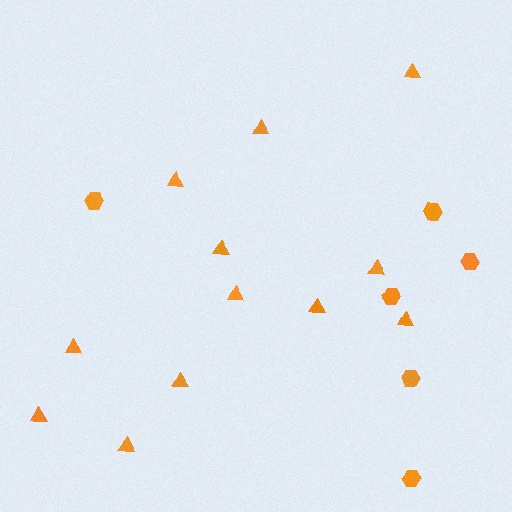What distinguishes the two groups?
There are 2 groups: one group of hexagons (6) and one group of triangles (12).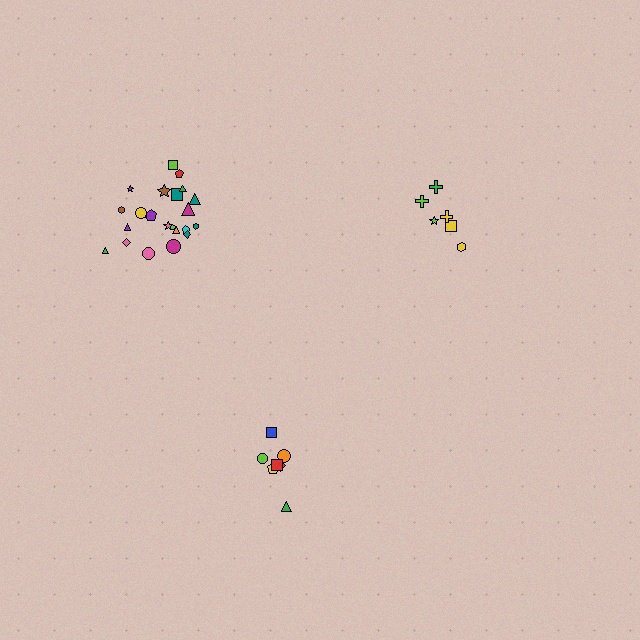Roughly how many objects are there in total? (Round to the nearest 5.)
Roughly 40 objects in total.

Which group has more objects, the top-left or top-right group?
The top-left group.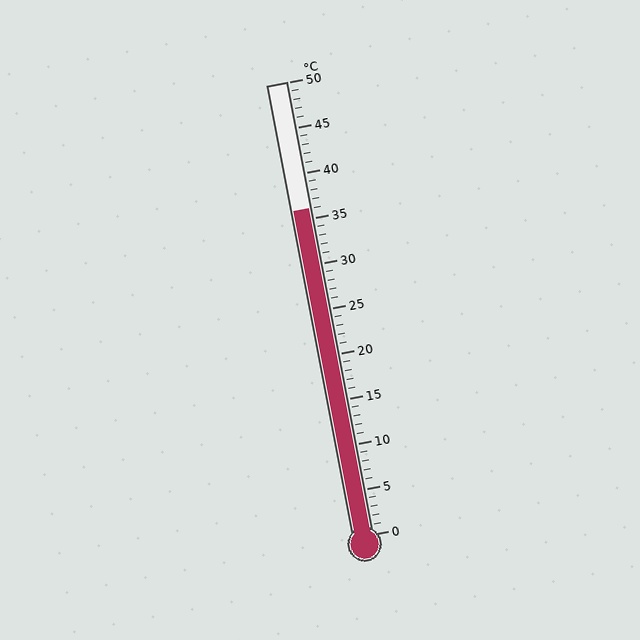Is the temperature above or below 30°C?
The temperature is above 30°C.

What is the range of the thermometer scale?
The thermometer scale ranges from 0°C to 50°C.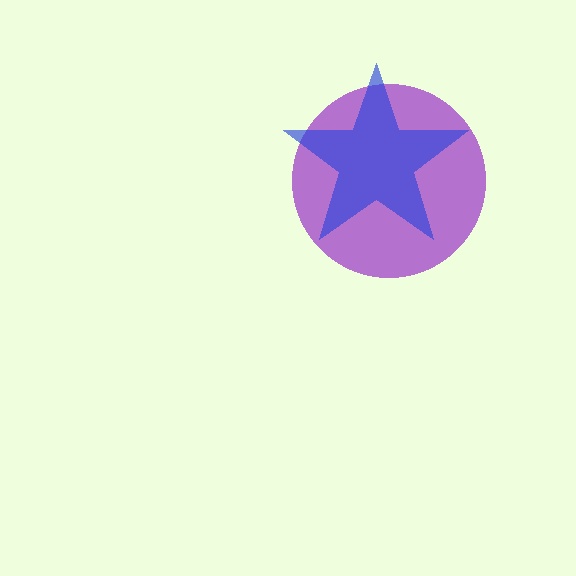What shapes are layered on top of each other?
The layered shapes are: a purple circle, a blue star.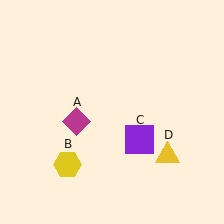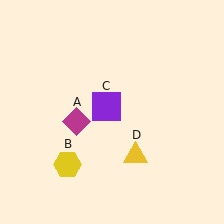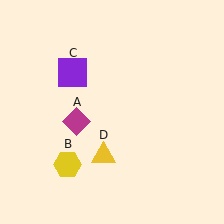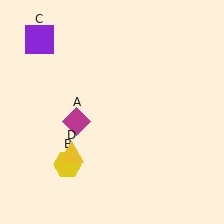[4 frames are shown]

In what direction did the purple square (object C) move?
The purple square (object C) moved up and to the left.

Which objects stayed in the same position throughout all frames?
Magenta diamond (object A) and yellow hexagon (object B) remained stationary.